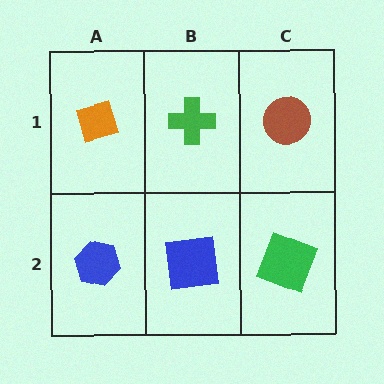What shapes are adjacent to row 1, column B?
A blue square (row 2, column B), an orange diamond (row 1, column A), a brown circle (row 1, column C).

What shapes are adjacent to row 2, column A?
An orange diamond (row 1, column A), a blue square (row 2, column B).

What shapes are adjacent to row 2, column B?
A green cross (row 1, column B), a blue hexagon (row 2, column A), a green square (row 2, column C).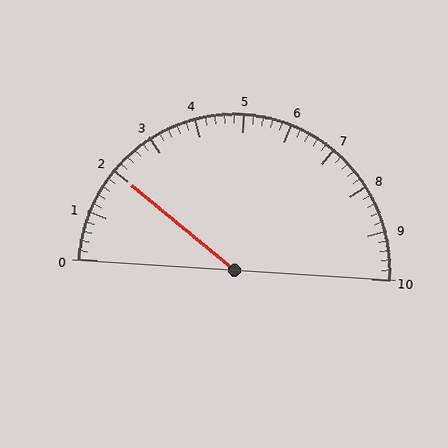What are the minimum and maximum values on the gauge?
The gauge ranges from 0 to 10.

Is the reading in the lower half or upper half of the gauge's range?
The reading is in the lower half of the range (0 to 10).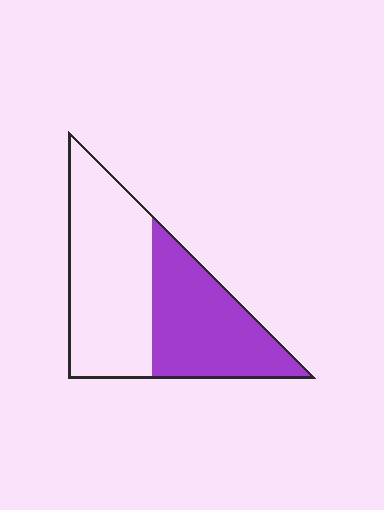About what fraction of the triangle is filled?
About two fifths (2/5).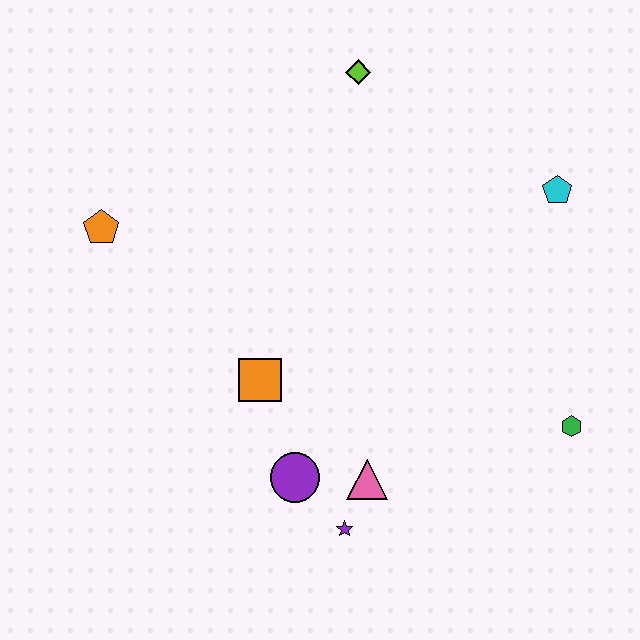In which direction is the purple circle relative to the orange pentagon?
The purple circle is below the orange pentagon.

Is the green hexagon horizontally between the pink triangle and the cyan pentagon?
No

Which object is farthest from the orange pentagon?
The green hexagon is farthest from the orange pentagon.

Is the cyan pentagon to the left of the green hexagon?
Yes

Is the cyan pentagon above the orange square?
Yes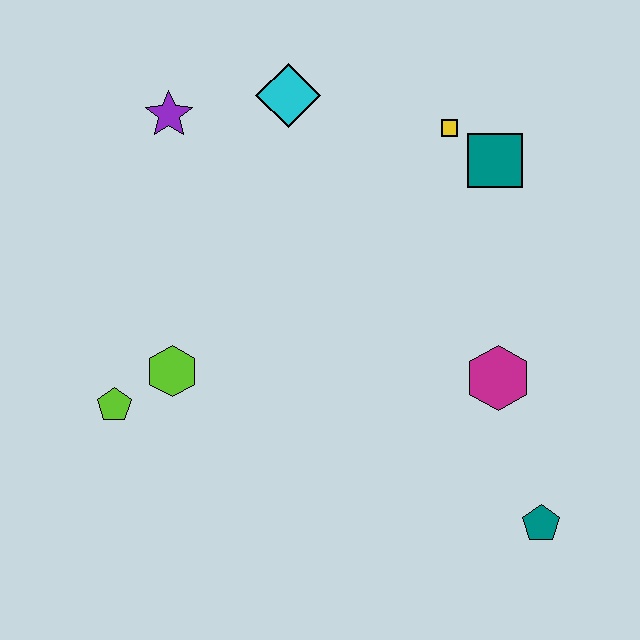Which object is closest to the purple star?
The cyan diamond is closest to the purple star.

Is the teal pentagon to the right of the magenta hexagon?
Yes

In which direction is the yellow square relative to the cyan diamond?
The yellow square is to the right of the cyan diamond.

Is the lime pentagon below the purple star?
Yes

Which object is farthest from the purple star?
The teal pentagon is farthest from the purple star.